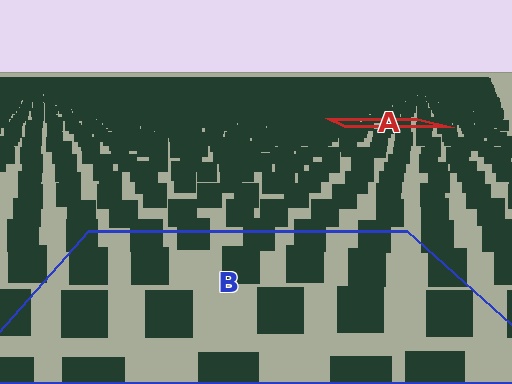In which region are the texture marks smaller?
The texture marks are smaller in region A, because it is farther away.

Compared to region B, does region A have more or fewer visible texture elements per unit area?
Region A has more texture elements per unit area — they are packed more densely because it is farther away.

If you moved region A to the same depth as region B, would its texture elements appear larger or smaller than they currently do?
They would appear larger. At a closer depth, the same texture elements are projected at a bigger on-screen size.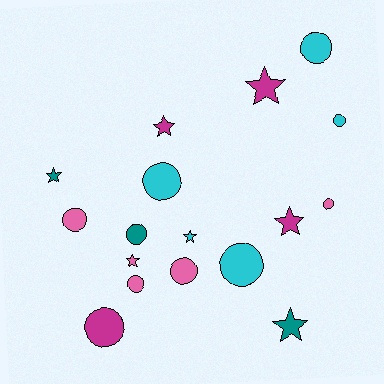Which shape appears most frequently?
Circle, with 10 objects.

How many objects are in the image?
There are 17 objects.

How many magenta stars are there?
There are 3 magenta stars.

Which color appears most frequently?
Cyan, with 5 objects.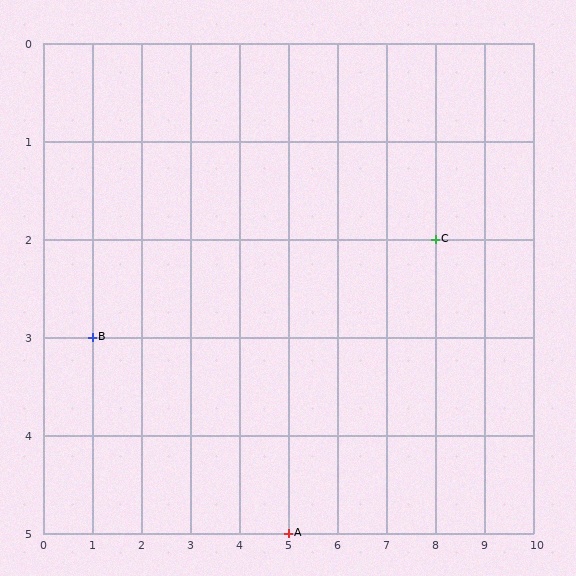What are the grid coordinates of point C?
Point C is at grid coordinates (8, 2).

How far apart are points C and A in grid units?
Points C and A are 3 columns and 3 rows apart (about 4.2 grid units diagonally).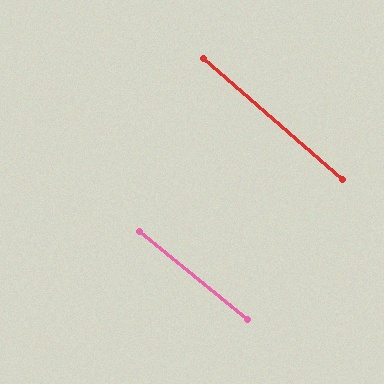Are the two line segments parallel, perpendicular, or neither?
Parallel — their directions differ by only 1.9°.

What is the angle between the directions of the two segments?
Approximately 2 degrees.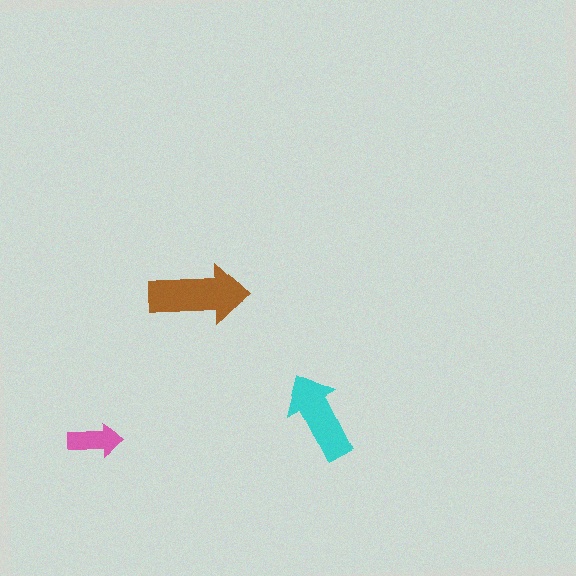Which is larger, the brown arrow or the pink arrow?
The brown one.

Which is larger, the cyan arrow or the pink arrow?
The cyan one.